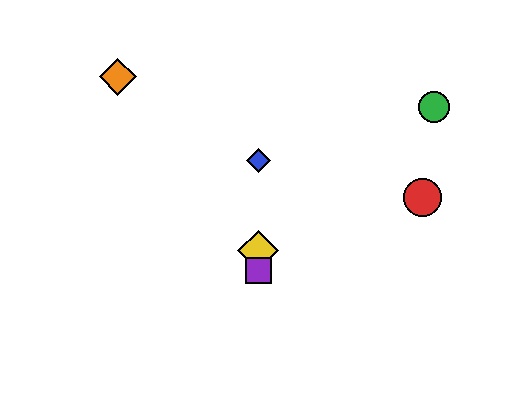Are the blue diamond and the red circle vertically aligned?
No, the blue diamond is at x≈258 and the red circle is at x≈423.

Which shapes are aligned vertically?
The blue diamond, the yellow diamond, the purple square are aligned vertically.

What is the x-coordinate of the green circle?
The green circle is at x≈434.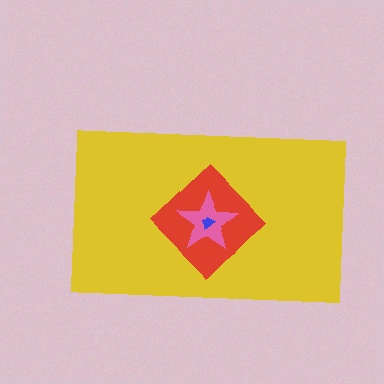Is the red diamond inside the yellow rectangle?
Yes.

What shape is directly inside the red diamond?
The pink star.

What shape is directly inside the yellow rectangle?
The red diamond.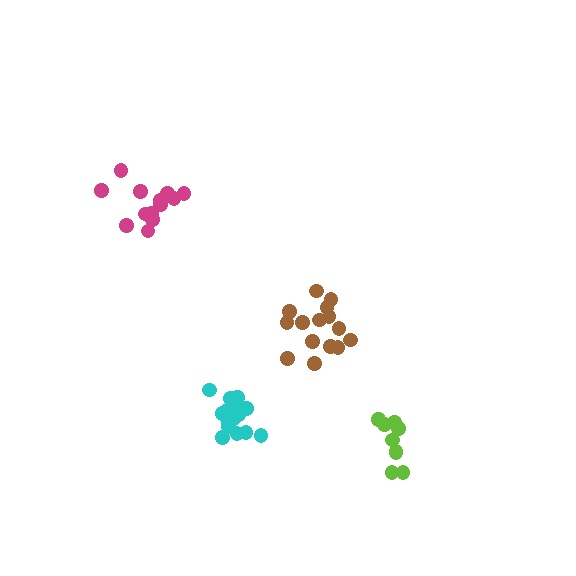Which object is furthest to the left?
The magenta cluster is leftmost.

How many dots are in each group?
Group 1: 15 dots, Group 2: 15 dots, Group 3: 9 dots, Group 4: 13 dots (52 total).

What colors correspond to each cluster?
The clusters are colored: cyan, brown, lime, magenta.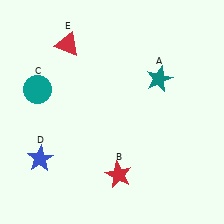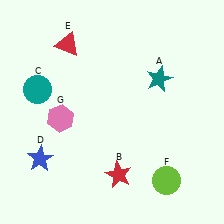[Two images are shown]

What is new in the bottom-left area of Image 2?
A pink hexagon (G) was added in the bottom-left area of Image 2.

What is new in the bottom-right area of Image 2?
A lime circle (F) was added in the bottom-right area of Image 2.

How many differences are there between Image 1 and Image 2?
There are 2 differences between the two images.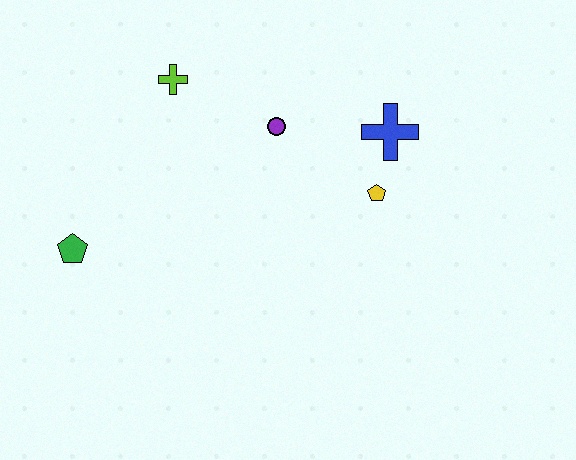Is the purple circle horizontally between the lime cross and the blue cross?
Yes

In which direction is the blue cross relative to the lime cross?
The blue cross is to the right of the lime cross.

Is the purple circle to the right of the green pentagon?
Yes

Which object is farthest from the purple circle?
The green pentagon is farthest from the purple circle.